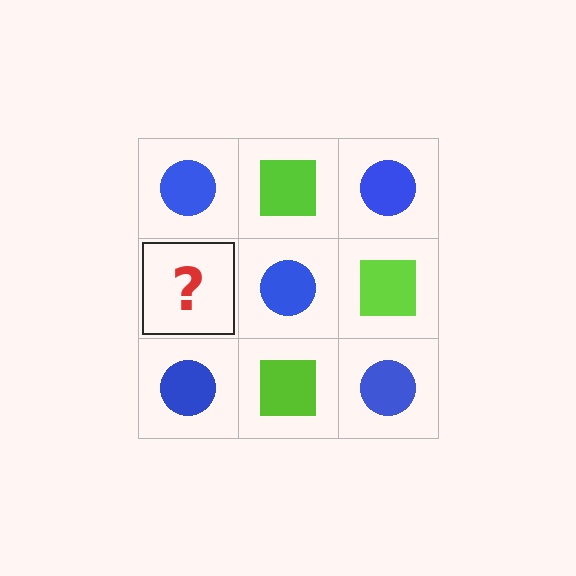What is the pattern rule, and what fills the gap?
The rule is that it alternates blue circle and lime square in a checkerboard pattern. The gap should be filled with a lime square.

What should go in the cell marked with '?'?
The missing cell should contain a lime square.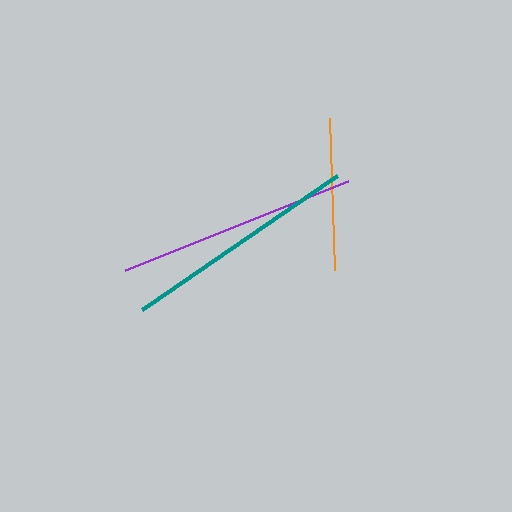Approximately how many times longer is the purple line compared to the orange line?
The purple line is approximately 1.6 times the length of the orange line.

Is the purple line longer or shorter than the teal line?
The purple line is longer than the teal line.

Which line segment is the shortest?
The orange line is the shortest at approximately 152 pixels.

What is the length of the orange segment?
The orange segment is approximately 152 pixels long.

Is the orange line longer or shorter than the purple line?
The purple line is longer than the orange line.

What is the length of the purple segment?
The purple segment is approximately 241 pixels long.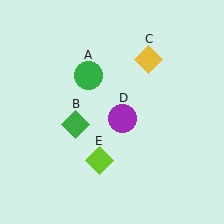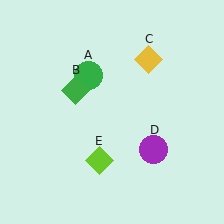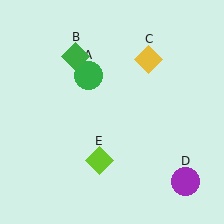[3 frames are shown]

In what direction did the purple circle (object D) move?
The purple circle (object D) moved down and to the right.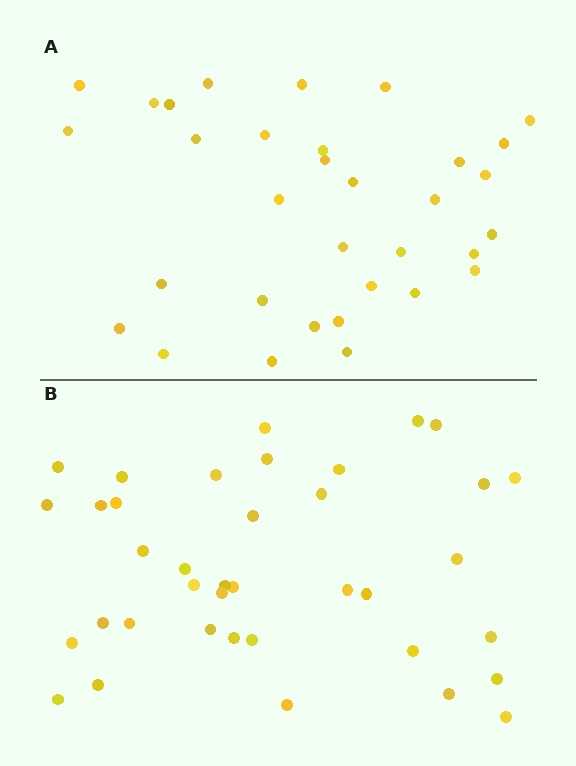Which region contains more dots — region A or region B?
Region B (the bottom region) has more dots.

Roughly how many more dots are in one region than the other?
Region B has about 5 more dots than region A.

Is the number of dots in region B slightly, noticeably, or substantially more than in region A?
Region B has only slightly more — the two regions are fairly close. The ratio is roughly 1.2 to 1.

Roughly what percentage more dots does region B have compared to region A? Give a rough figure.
About 15% more.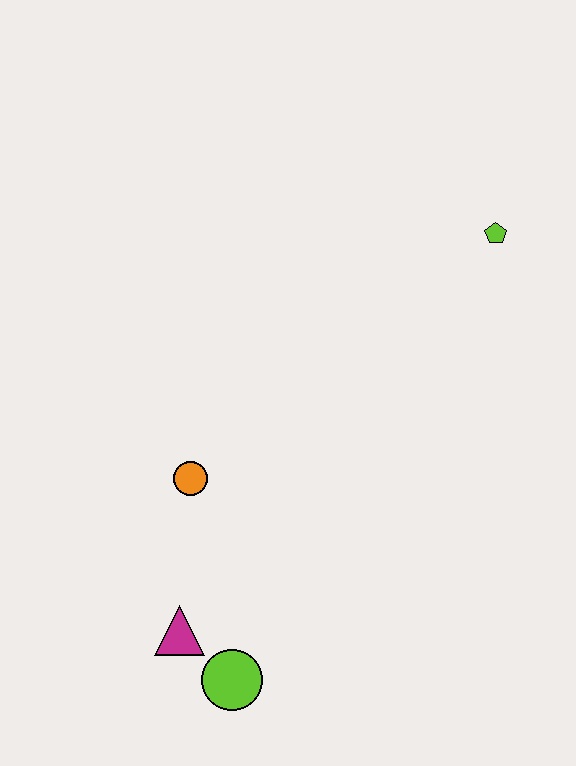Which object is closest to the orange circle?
The magenta triangle is closest to the orange circle.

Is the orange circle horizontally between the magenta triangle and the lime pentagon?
Yes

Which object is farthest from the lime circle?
The lime pentagon is farthest from the lime circle.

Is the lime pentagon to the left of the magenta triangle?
No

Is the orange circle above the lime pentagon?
No